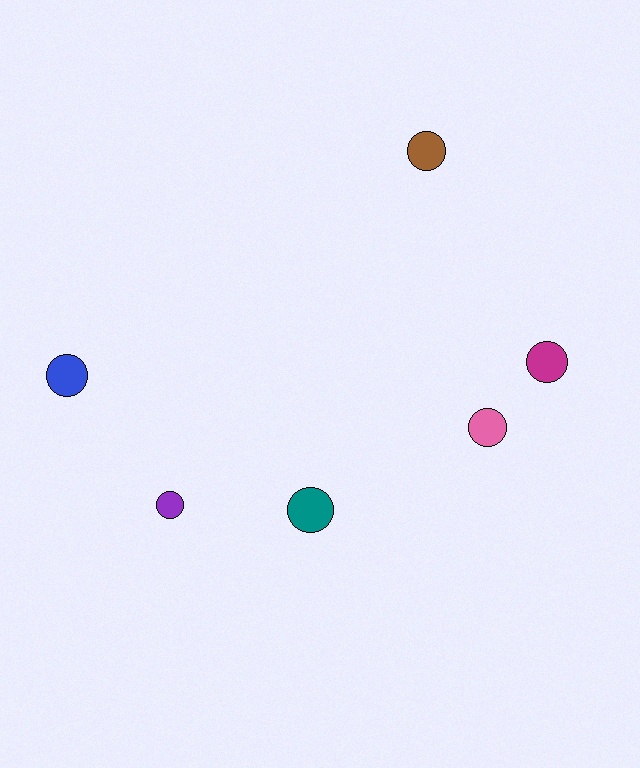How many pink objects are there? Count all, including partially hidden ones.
There is 1 pink object.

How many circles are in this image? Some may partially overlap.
There are 6 circles.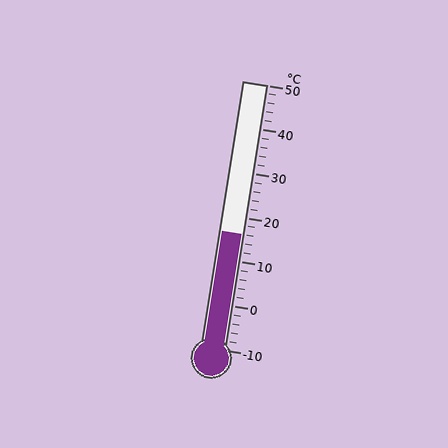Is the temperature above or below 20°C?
The temperature is below 20°C.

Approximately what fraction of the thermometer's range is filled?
The thermometer is filled to approximately 45% of its range.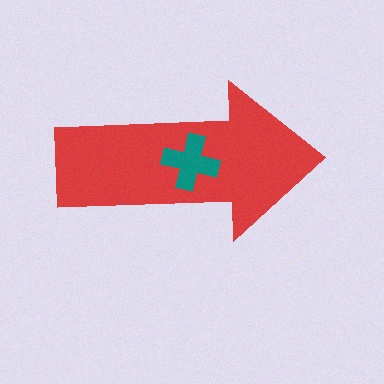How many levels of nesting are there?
2.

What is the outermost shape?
The red arrow.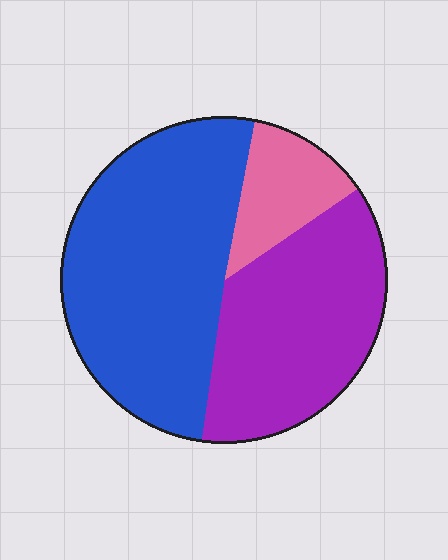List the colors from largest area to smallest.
From largest to smallest: blue, purple, pink.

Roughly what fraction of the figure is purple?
Purple covers 37% of the figure.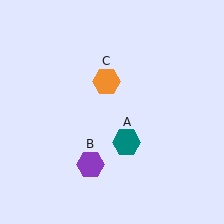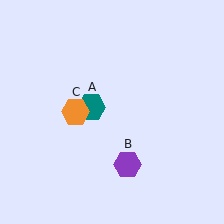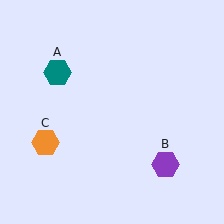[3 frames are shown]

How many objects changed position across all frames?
3 objects changed position: teal hexagon (object A), purple hexagon (object B), orange hexagon (object C).